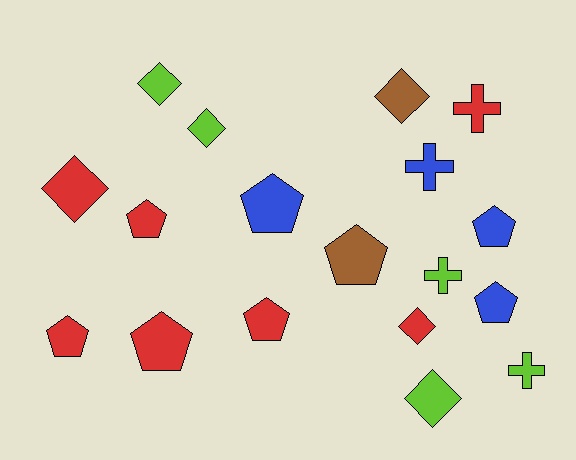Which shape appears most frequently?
Pentagon, with 8 objects.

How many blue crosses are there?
There is 1 blue cross.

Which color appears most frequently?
Red, with 7 objects.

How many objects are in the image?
There are 18 objects.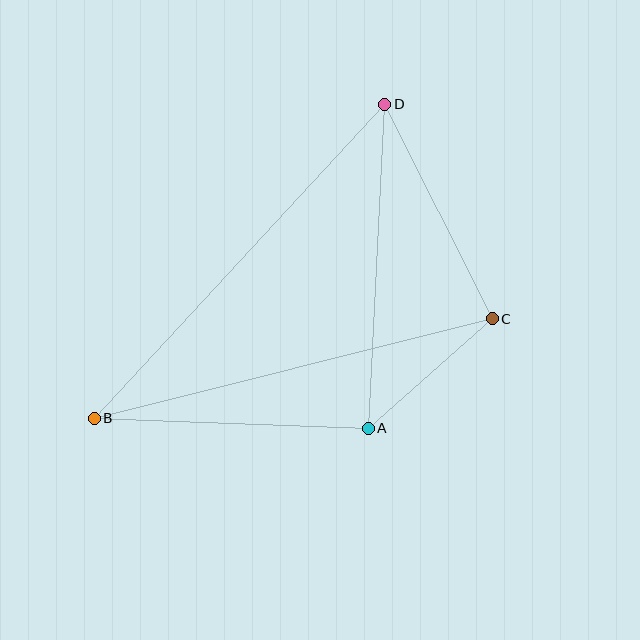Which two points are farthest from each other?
Points B and D are farthest from each other.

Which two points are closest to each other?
Points A and C are closest to each other.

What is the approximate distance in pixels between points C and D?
The distance between C and D is approximately 240 pixels.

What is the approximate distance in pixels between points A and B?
The distance between A and B is approximately 274 pixels.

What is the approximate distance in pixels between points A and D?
The distance between A and D is approximately 325 pixels.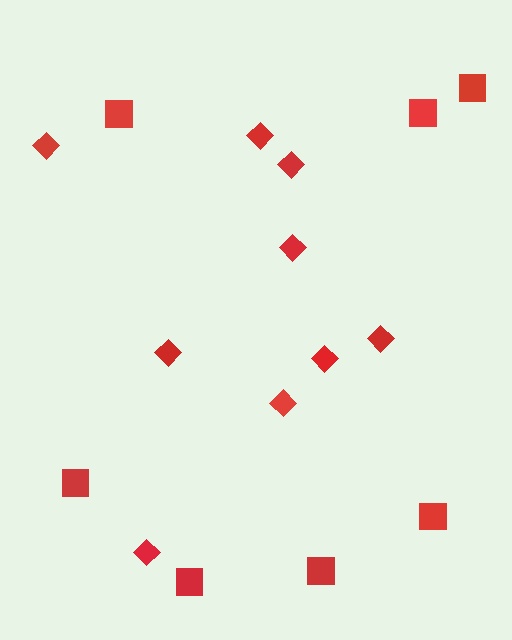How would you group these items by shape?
There are 2 groups: one group of squares (7) and one group of diamonds (9).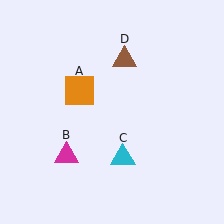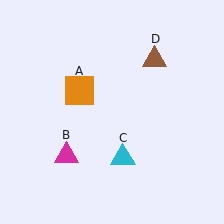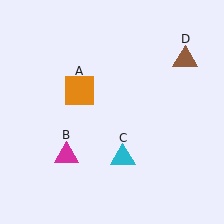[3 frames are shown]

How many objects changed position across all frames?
1 object changed position: brown triangle (object D).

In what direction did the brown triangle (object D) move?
The brown triangle (object D) moved right.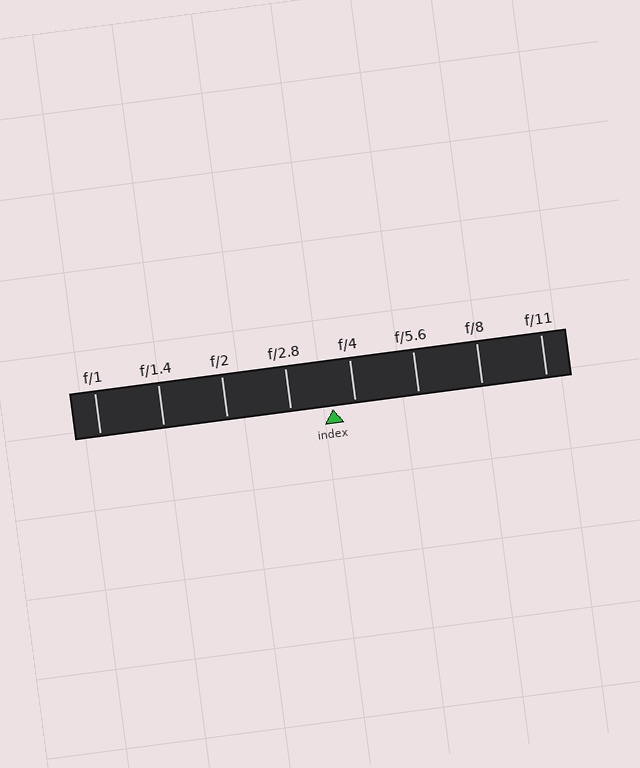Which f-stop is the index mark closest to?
The index mark is closest to f/4.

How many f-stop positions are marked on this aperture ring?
There are 8 f-stop positions marked.